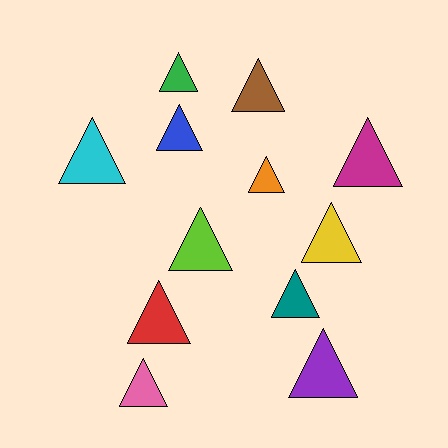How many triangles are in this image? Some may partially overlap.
There are 12 triangles.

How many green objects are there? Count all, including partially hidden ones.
There is 1 green object.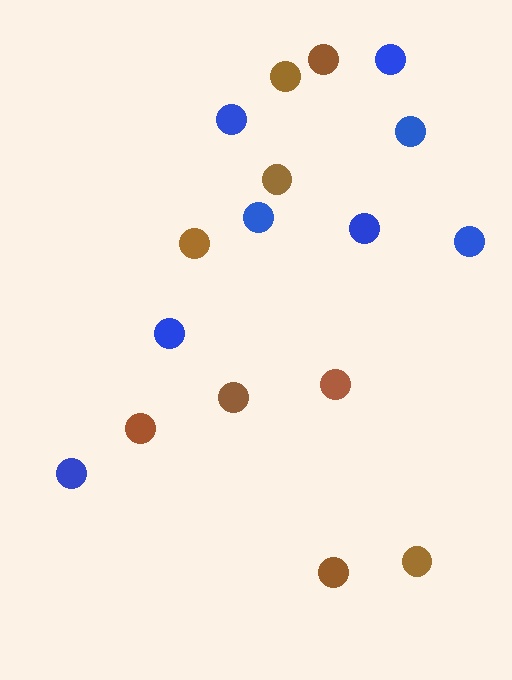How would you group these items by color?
There are 2 groups: one group of blue circles (8) and one group of brown circles (9).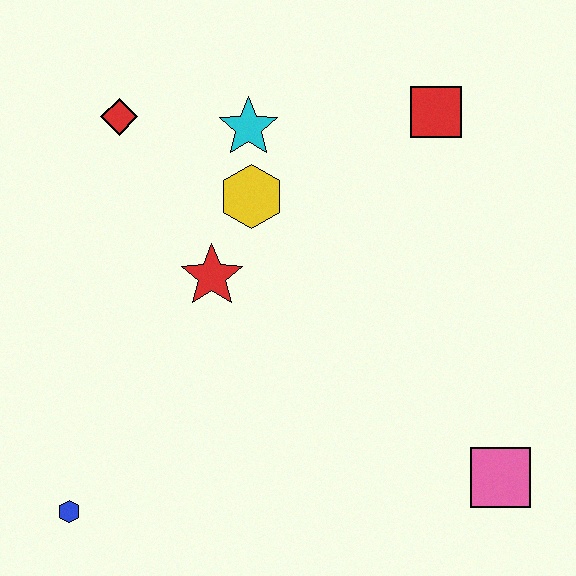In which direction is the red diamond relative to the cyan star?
The red diamond is to the left of the cyan star.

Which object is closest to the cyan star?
The yellow hexagon is closest to the cyan star.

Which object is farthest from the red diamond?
The pink square is farthest from the red diamond.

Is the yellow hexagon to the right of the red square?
No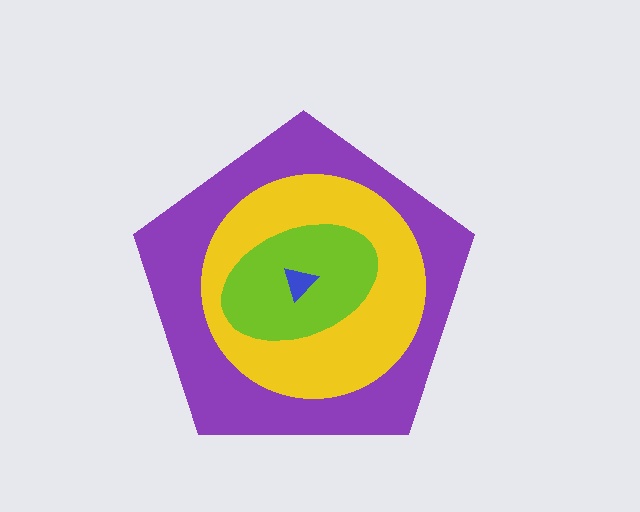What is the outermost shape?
The purple pentagon.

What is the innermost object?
The blue triangle.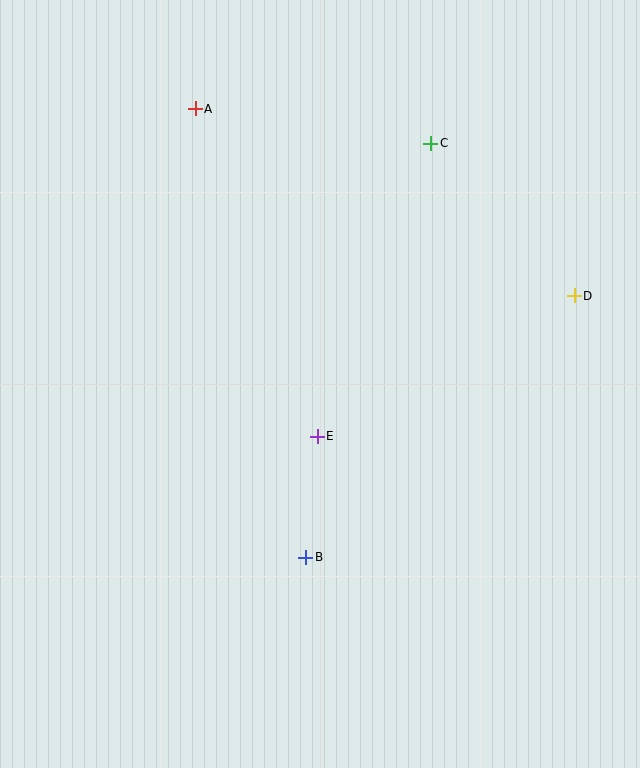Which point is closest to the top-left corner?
Point A is closest to the top-left corner.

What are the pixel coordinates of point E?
Point E is at (317, 436).